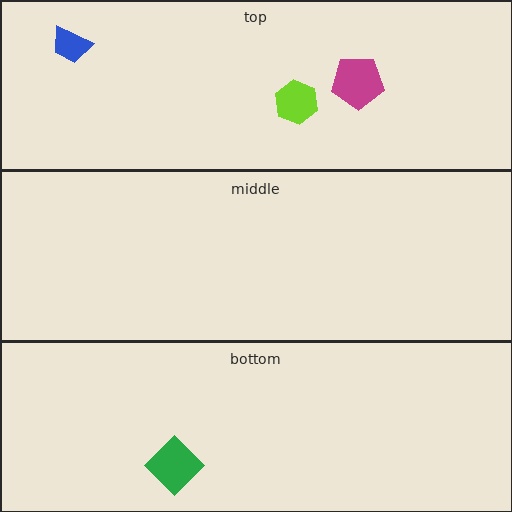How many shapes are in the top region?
3.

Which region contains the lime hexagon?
The top region.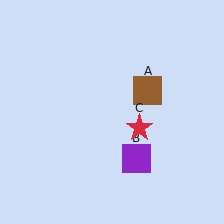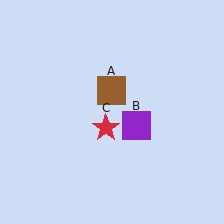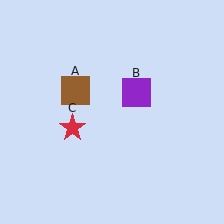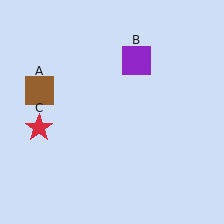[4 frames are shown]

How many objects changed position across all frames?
3 objects changed position: brown square (object A), purple square (object B), red star (object C).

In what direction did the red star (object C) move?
The red star (object C) moved left.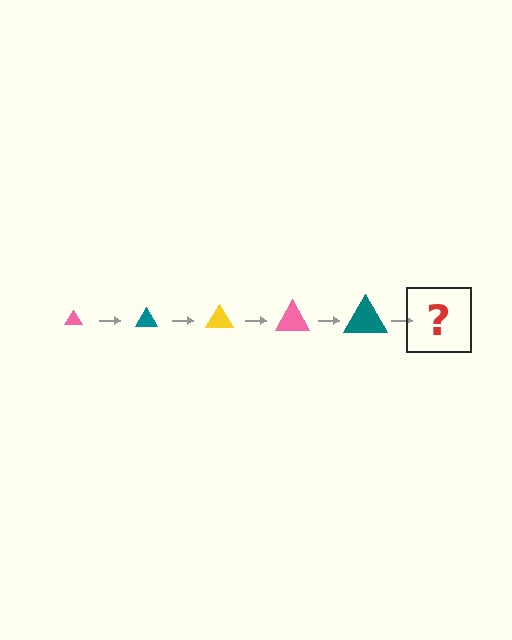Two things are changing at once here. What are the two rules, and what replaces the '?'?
The two rules are that the triangle grows larger each step and the color cycles through pink, teal, and yellow. The '?' should be a yellow triangle, larger than the previous one.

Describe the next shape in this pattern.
It should be a yellow triangle, larger than the previous one.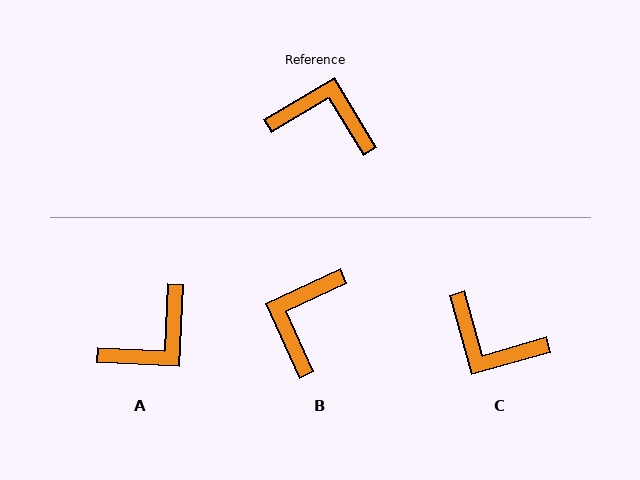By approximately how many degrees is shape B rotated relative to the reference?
Approximately 84 degrees counter-clockwise.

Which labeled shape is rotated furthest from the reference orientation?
C, about 165 degrees away.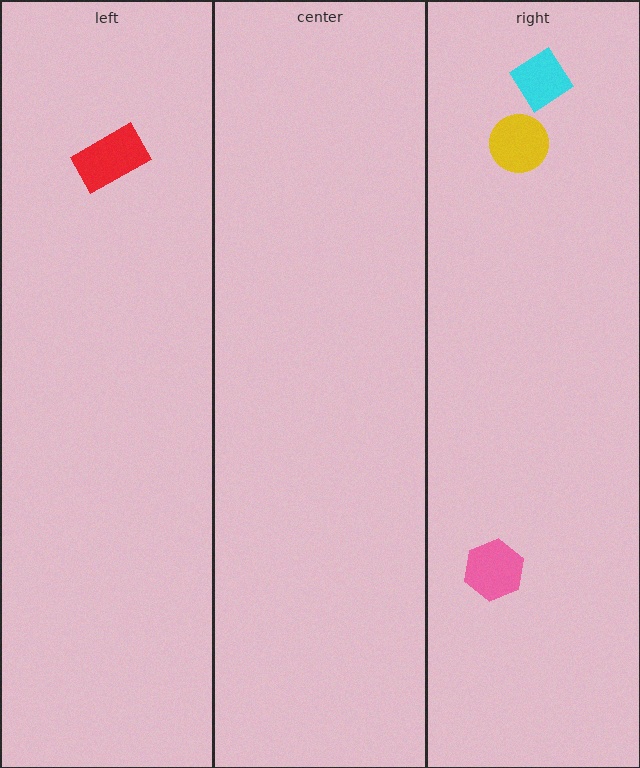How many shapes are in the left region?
1.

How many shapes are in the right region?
3.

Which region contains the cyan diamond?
The right region.